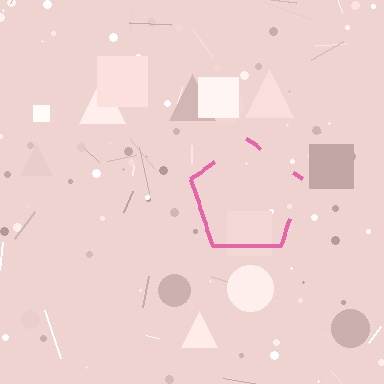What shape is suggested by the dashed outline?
The dashed outline suggests a pentagon.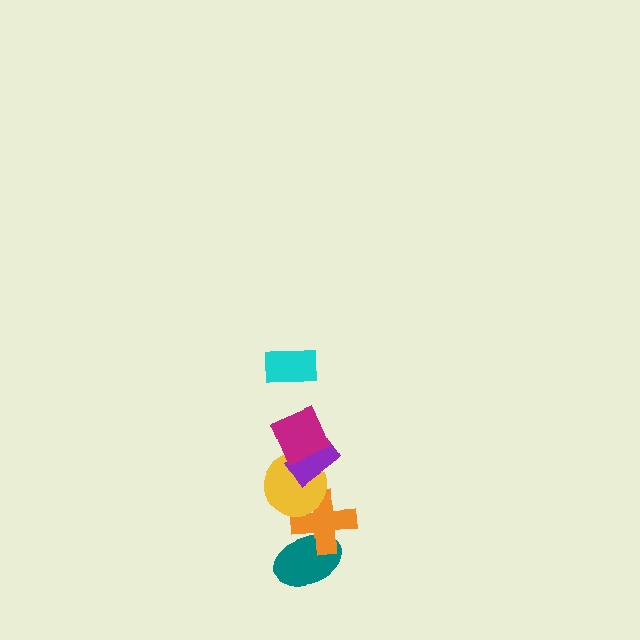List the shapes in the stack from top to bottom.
From top to bottom: the cyan rectangle, the magenta square, the purple rectangle, the yellow circle, the orange cross, the teal ellipse.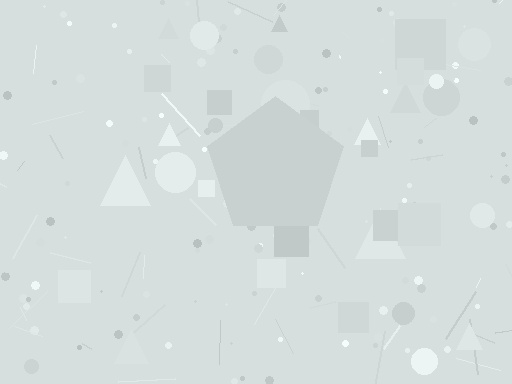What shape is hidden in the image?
A pentagon is hidden in the image.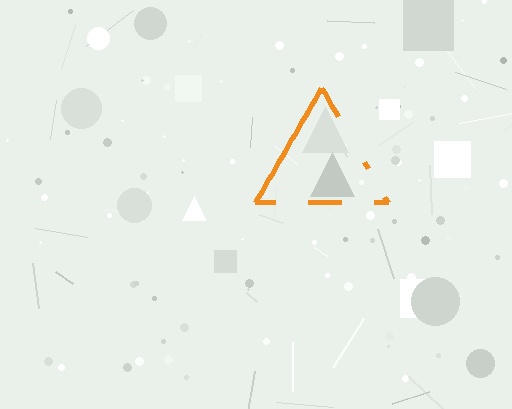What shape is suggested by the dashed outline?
The dashed outline suggests a triangle.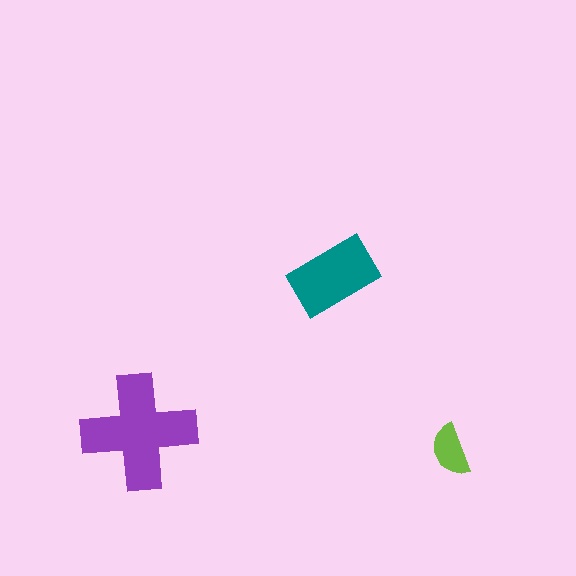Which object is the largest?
The purple cross.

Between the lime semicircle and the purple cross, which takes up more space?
The purple cross.